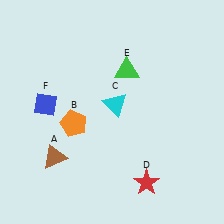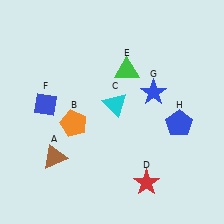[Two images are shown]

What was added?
A blue star (G), a blue pentagon (H) were added in Image 2.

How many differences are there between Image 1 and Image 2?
There are 2 differences between the two images.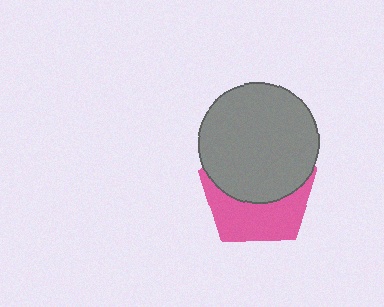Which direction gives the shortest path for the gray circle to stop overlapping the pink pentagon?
Moving up gives the shortest separation.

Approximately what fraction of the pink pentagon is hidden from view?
Roughly 55% of the pink pentagon is hidden behind the gray circle.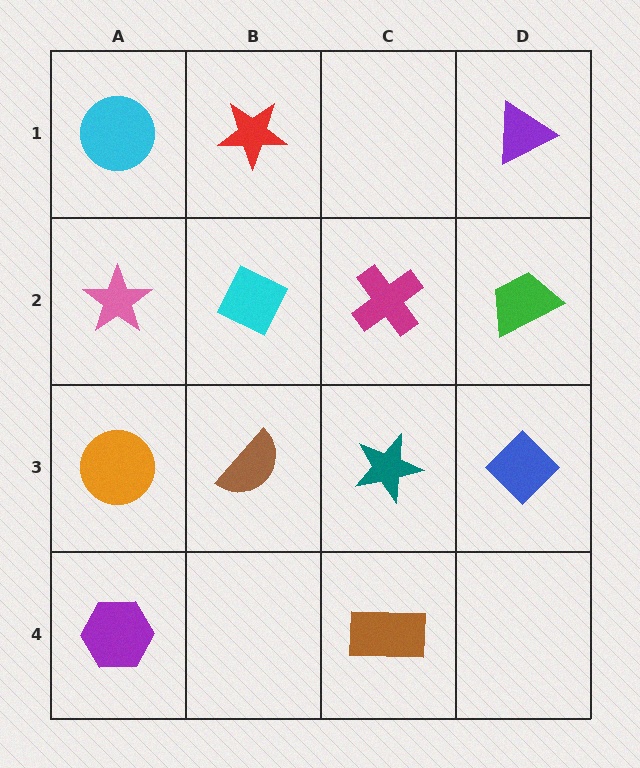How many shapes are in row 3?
4 shapes.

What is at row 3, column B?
A brown semicircle.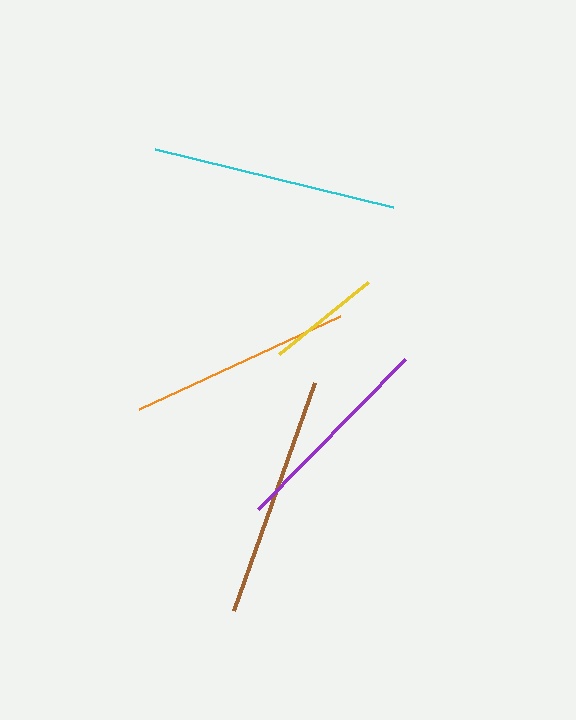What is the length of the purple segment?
The purple segment is approximately 209 pixels long.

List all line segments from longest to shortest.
From longest to shortest: cyan, brown, orange, purple, yellow.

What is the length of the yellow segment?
The yellow segment is approximately 115 pixels long.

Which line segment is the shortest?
The yellow line is the shortest at approximately 115 pixels.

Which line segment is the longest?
The cyan line is the longest at approximately 244 pixels.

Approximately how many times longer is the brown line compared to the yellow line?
The brown line is approximately 2.1 times the length of the yellow line.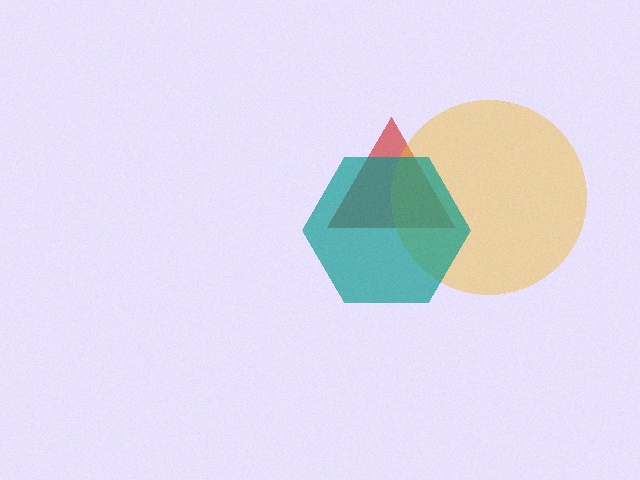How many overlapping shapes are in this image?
There are 3 overlapping shapes in the image.